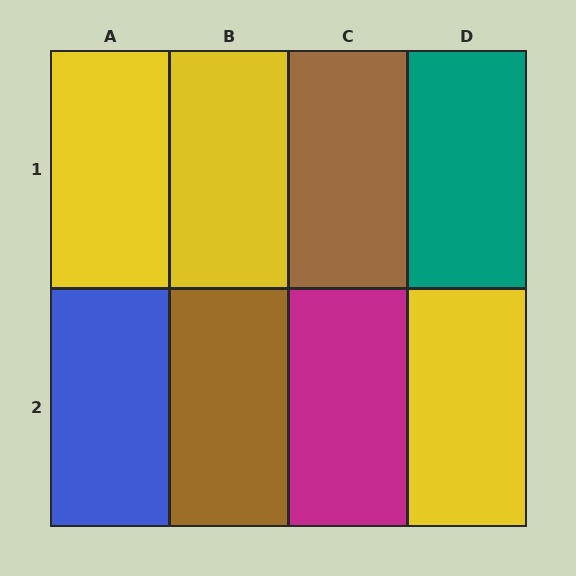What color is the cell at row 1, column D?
Teal.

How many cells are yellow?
3 cells are yellow.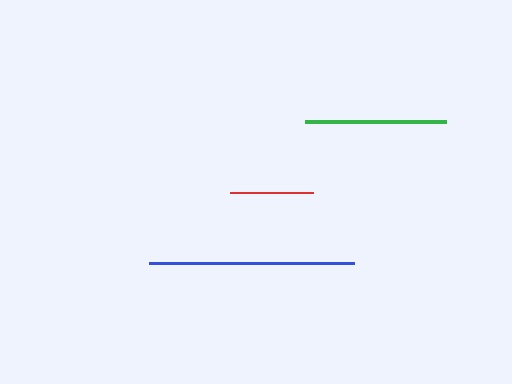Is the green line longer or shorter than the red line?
The green line is longer than the red line.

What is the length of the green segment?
The green segment is approximately 140 pixels long.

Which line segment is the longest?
The blue line is the longest at approximately 205 pixels.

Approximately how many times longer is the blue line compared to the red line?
The blue line is approximately 2.5 times the length of the red line.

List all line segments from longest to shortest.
From longest to shortest: blue, green, red.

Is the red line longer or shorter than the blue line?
The blue line is longer than the red line.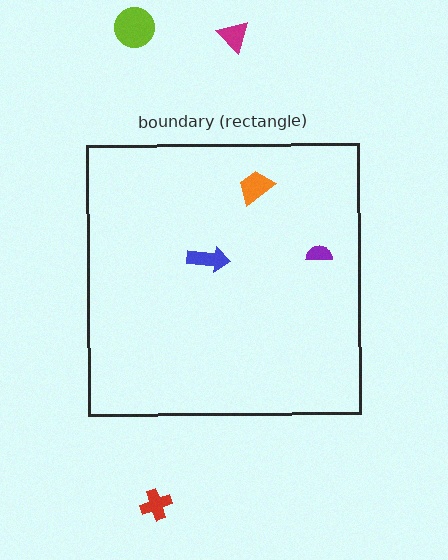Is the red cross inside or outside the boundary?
Outside.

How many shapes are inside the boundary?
3 inside, 3 outside.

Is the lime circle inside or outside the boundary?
Outside.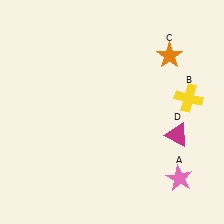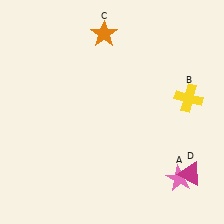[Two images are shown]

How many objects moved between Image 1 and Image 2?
2 objects moved between the two images.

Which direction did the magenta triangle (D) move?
The magenta triangle (D) moved down.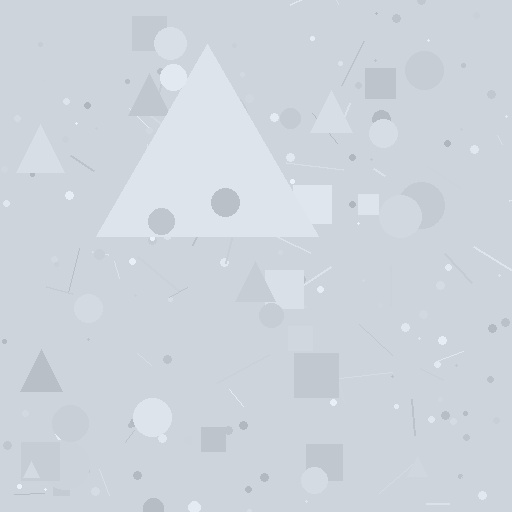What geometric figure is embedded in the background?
A triangle is embedded in the background.